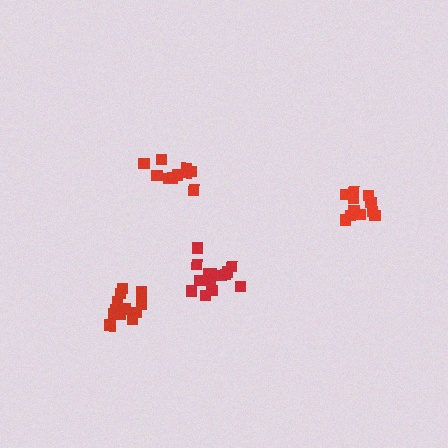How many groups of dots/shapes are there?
There are 4 groups.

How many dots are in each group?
Group 1: 14 dots, Group 2: 10 dots, Group 3: 11 dots, Group 4: 14 dots (49 total).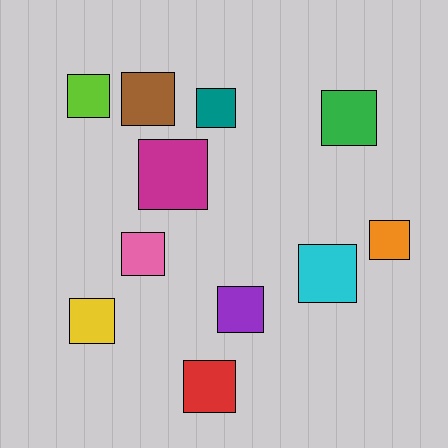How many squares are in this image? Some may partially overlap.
There are 11 squares.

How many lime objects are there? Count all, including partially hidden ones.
There is 1 lime object.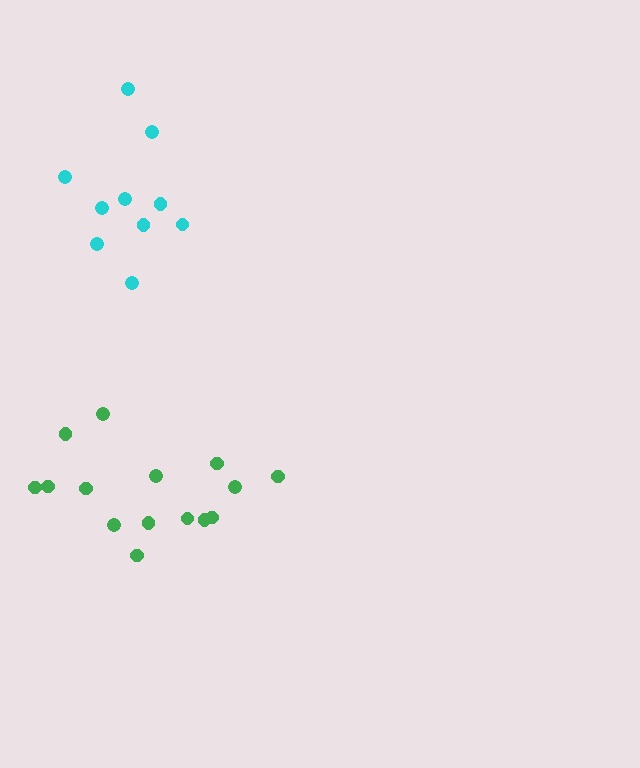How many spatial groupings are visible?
There are 2 spatial groupings.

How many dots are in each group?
Group 1: 10 dots, Group 2: 15 dots (25 total).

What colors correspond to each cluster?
The clusters are colored: cyan, green.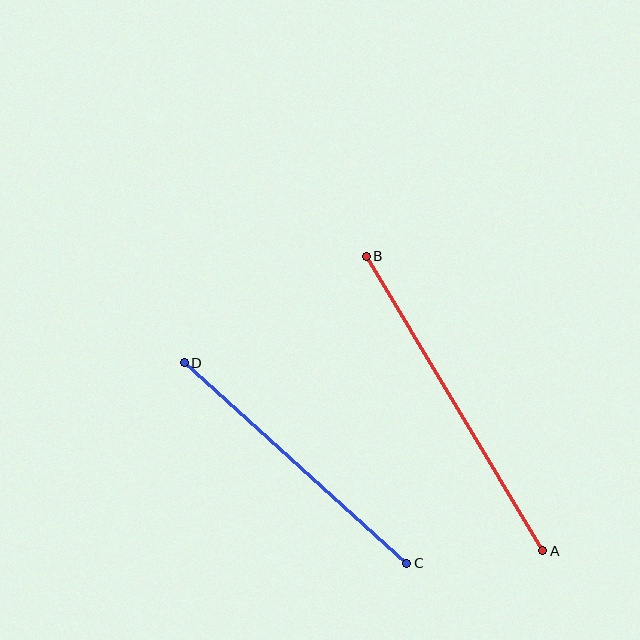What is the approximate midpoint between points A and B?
The midpoint is at approximately (455, 403) pixels.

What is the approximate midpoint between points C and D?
The midpoint is at approximately (295, 463) pixels.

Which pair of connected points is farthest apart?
Points A and B are farthest apart.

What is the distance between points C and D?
The distance is approximately 299 pixels.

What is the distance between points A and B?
The distance is approximately 343 pixels.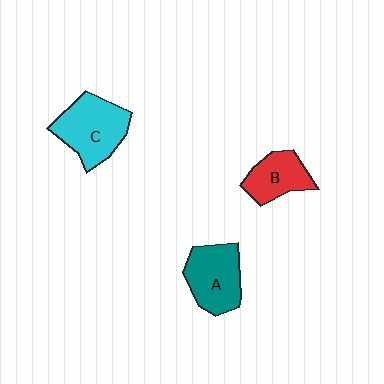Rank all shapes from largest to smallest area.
From largest to smallest: C (cyan), A (teal), B (red).